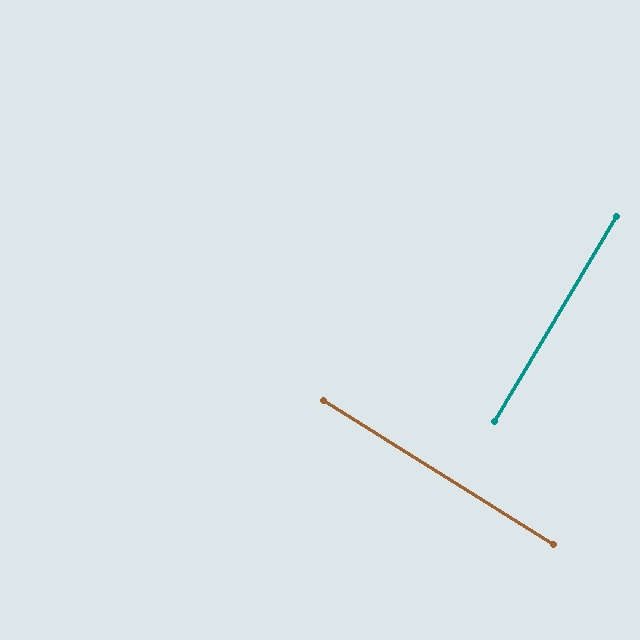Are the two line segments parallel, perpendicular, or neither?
Perpendicular — they meet at approximately 89°.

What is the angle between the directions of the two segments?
Approximately 89 degrees.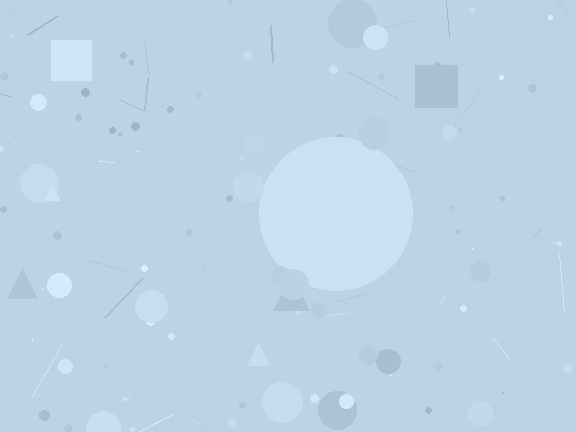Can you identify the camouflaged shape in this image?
The camouflaged shape is a circle.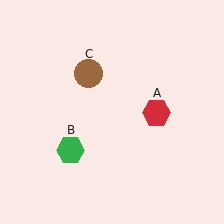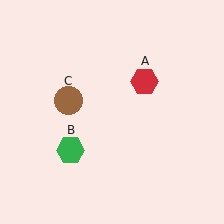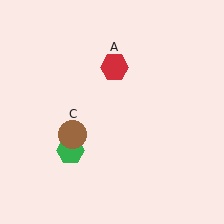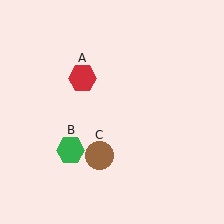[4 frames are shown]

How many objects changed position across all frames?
2 objects changed position: red hexagon (object A), brown circle (object C).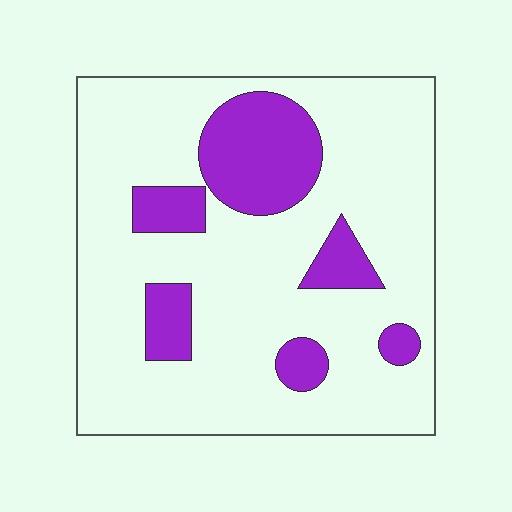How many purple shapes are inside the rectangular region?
6.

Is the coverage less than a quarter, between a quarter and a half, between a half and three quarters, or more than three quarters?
Less than a quarter.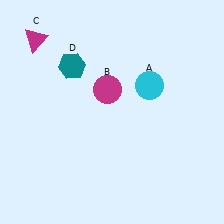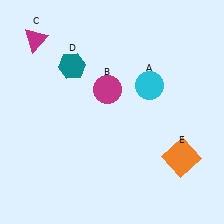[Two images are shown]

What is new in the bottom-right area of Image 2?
An orange square (E) was added in the bottom-right area of Image 2.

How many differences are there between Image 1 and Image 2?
There is 1 difference between the two images.